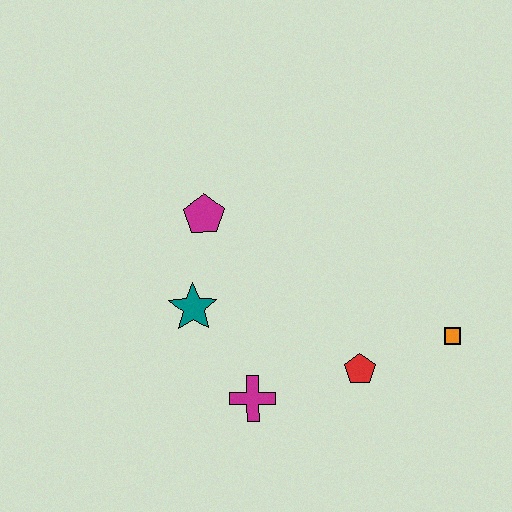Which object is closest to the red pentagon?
The orange square is closest to the red pentagon.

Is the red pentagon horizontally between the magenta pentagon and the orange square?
Yes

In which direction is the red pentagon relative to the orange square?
The red pentagon is to the left of the orange square.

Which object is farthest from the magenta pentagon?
The orange square is farthest from the magenta pentagon.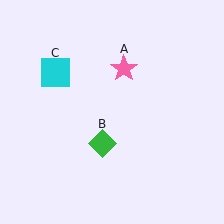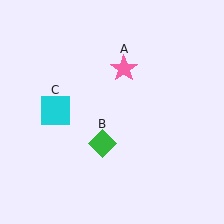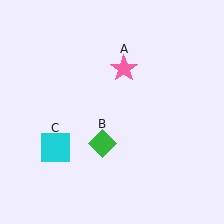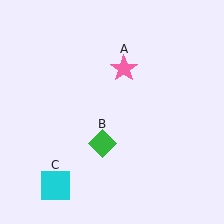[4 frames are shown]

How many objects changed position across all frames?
1 object changed position: cyan square (object C).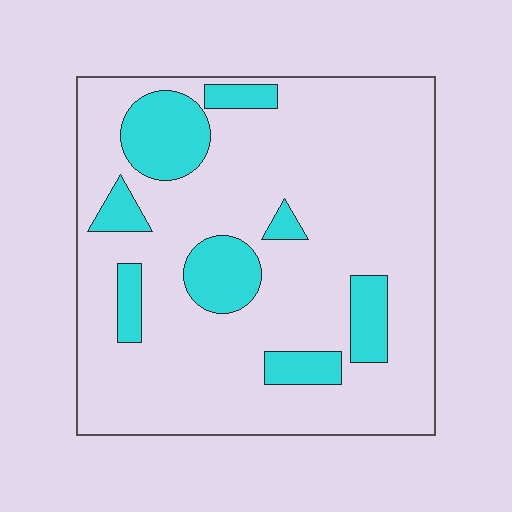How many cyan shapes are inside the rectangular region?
8.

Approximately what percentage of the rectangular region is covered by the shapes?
Approximately 20%.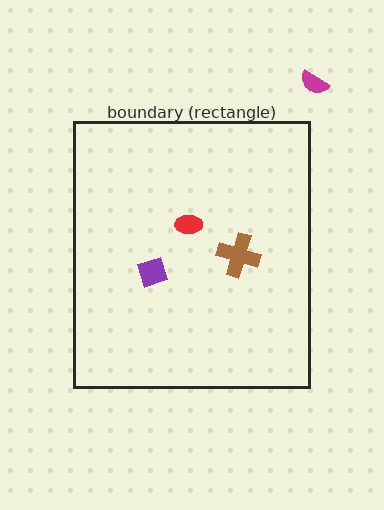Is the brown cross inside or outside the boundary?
Inside.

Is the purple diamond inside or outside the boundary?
Inside.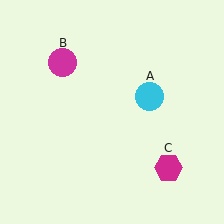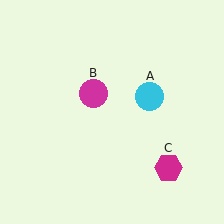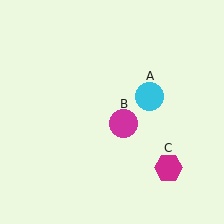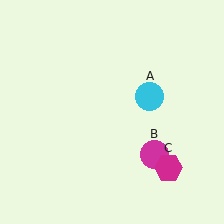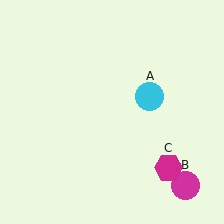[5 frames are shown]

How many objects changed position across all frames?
1 object changed position: magenta circle (object B).